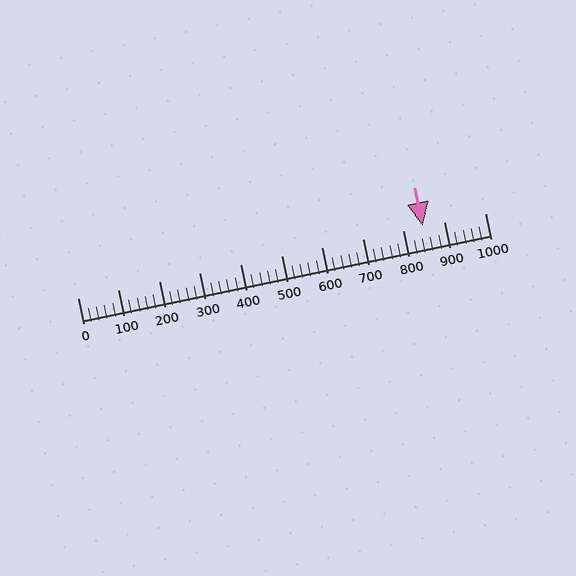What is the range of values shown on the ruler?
The ruler shows values from 0 to 1000.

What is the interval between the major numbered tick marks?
The major tick marks are spaced 100 units apart.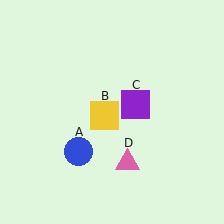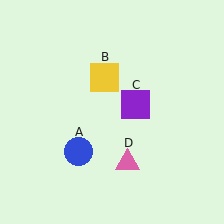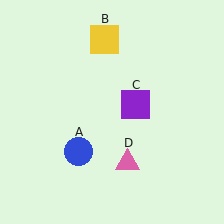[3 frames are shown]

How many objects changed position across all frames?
1 object changed position: yellow square (object B).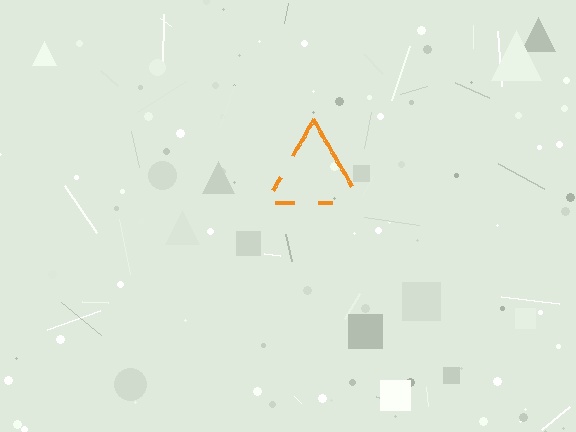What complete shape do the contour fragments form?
The contour fragments form a triangle.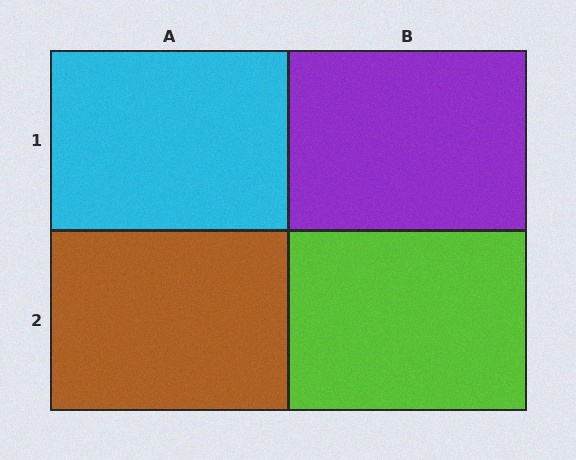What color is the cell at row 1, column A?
Cyan.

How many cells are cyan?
1 cell is cyan.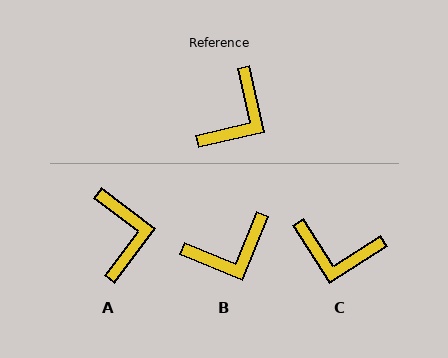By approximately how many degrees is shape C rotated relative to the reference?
Approximately 70 degrees clockwise.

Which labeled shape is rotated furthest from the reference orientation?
C, about 70 degrees away.